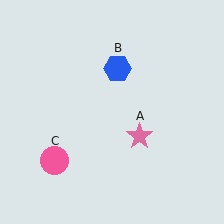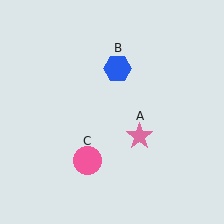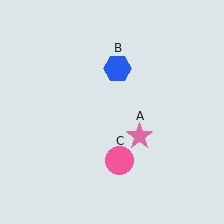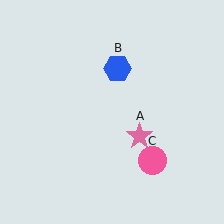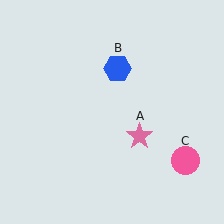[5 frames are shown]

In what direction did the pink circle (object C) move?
The pink circle (object C) moved right.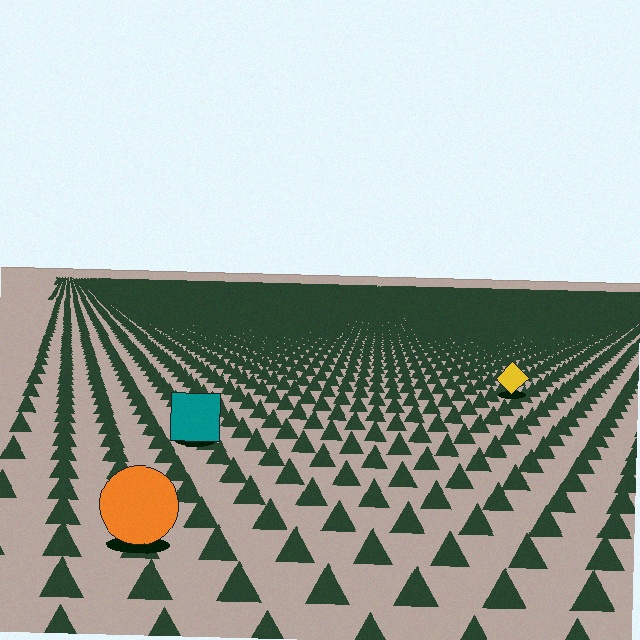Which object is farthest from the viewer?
The yellow diamond is farthest from the viewer. It appears smaller and the ground texture around it is denser.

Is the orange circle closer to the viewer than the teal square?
Yes. The orange circle is closer — you can tell from the texture gradient: the ground texture is coarser near it.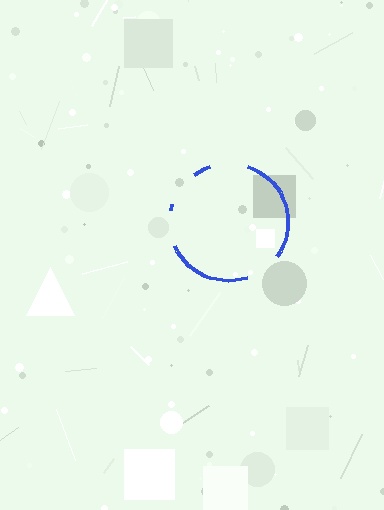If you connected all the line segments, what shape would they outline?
They would outline a circle.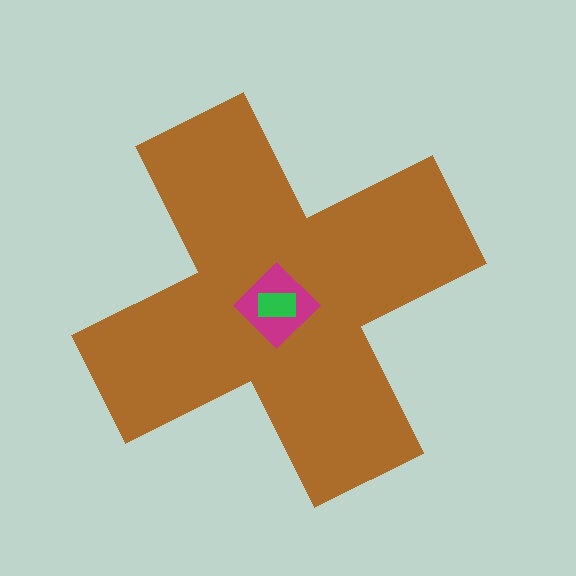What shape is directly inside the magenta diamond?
The green rectangle.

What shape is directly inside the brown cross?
The magenta diamond.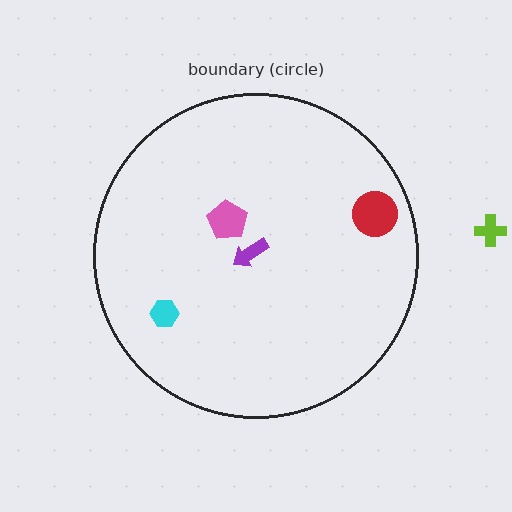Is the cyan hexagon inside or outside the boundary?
Inside.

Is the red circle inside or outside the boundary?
Inside.